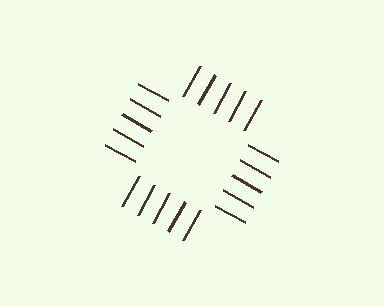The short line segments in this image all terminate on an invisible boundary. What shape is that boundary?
An illusory square — the line segments terminate on its edges but no continuous stroke is drawn.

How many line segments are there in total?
20 — 5 along each of the 4 edges.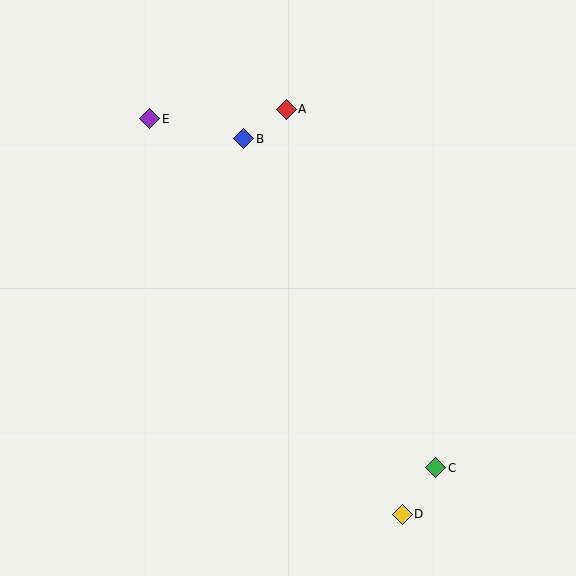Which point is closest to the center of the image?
Point B at (244, 139) is closest to the center.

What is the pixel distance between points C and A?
The distance between C and A is 388 pixels.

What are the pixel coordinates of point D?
Point D is at (402, 514).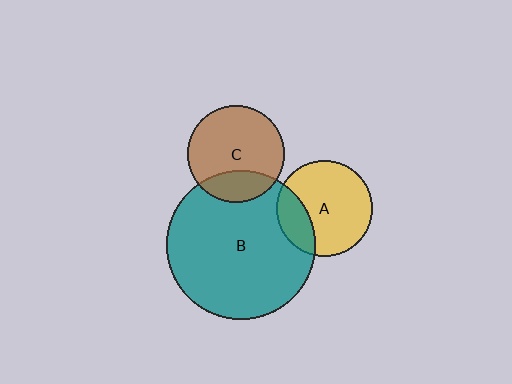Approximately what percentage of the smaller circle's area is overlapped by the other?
Approximately 25%.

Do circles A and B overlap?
Yes.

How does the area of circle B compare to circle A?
Approximately 2.4 times.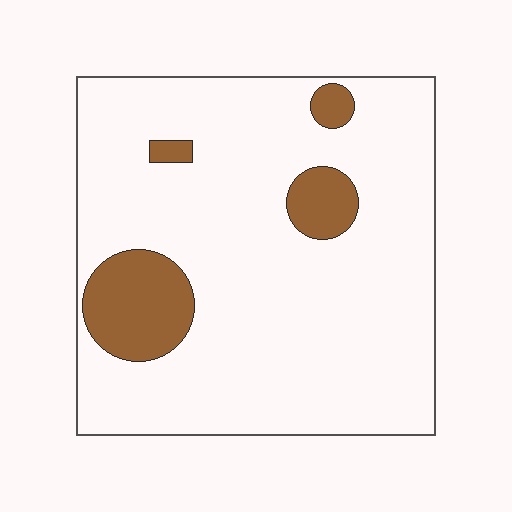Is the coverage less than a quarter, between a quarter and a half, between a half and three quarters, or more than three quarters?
Less than a quarter.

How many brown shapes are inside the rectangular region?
4.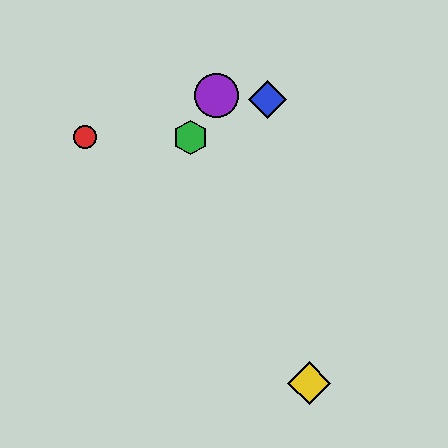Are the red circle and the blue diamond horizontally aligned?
No, the red circle is at y≈137 and the blue diamond is at y≈100.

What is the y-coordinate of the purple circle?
The purple circle is at y≈95.